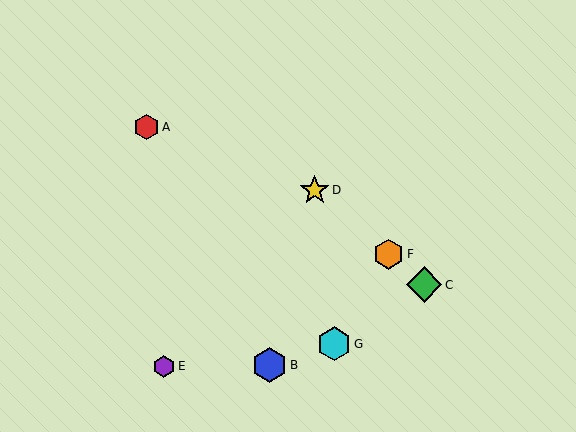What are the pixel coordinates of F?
Object F is at (389, 254).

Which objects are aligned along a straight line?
Objects C, D, F are aligned along a straight line.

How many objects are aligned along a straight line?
3 objects (C, D, F) are aligned along a straight line.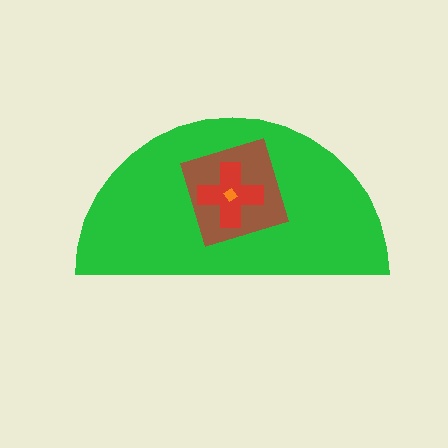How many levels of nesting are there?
4.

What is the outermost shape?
The green semicircle.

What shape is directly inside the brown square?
The red cross.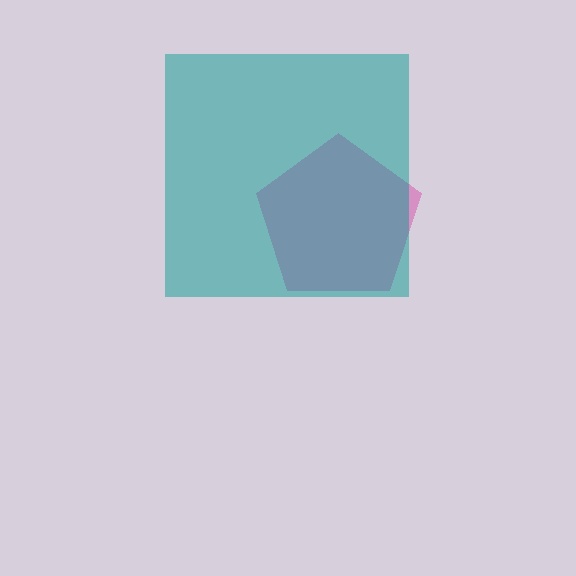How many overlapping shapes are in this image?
There are 2 overlapping shapes in the image.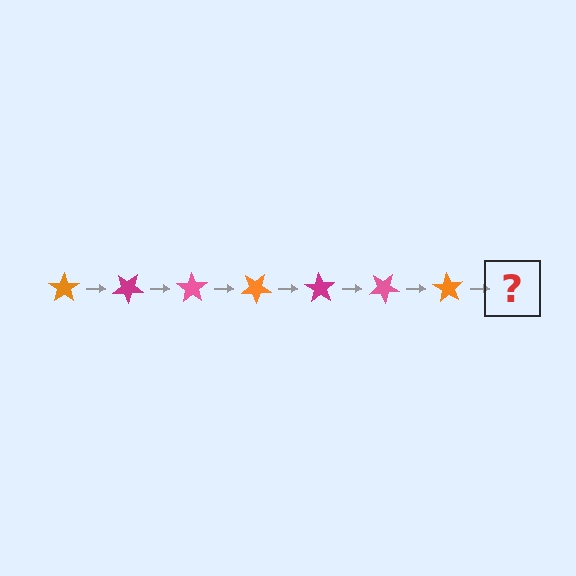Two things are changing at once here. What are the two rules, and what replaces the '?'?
The two rules are that it rotates 35 degrees each step and the color cycles through orange, magenta, and pink. The '?' should be a magenta star, rotated 245 degrees from the start.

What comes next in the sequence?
The next element should be a magenta star, rotated 245 degrees from the start.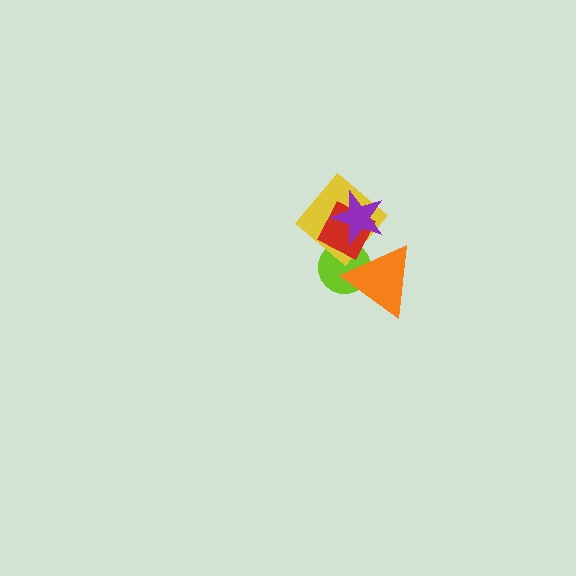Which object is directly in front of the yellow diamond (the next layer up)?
The red diamond is directly in front of the yellow diamond.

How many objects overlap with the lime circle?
3 objects overlap with the lime circle.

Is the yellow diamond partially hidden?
Yes, it is partially covered by another shape.